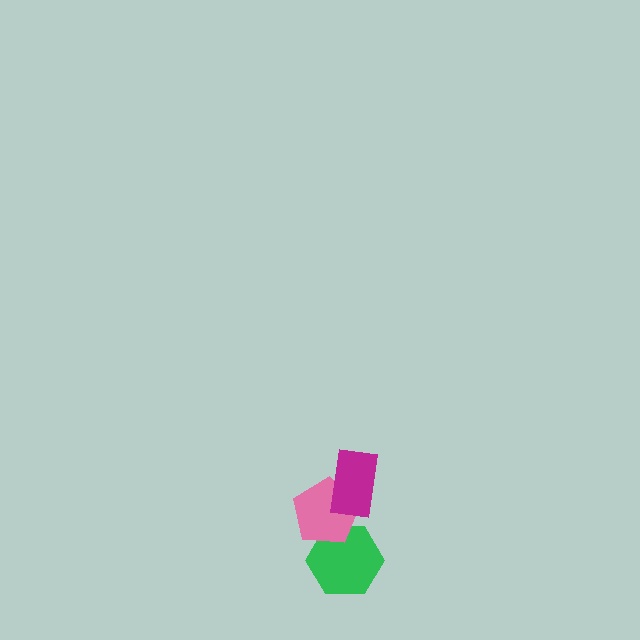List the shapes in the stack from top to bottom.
From top to bottom: the magenta rectangle, the pink pentagon, the green hexagon.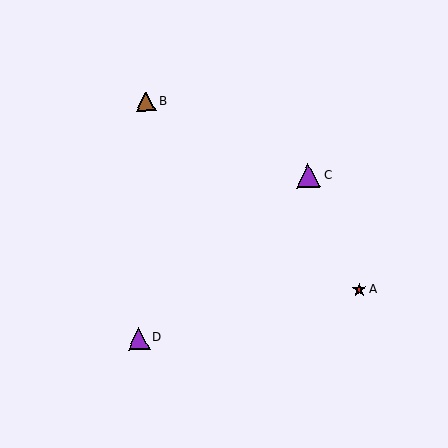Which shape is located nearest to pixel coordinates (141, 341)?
The purple triangle (labeled D) at (139, 338) is nearest to that location.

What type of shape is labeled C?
Shape C is a purple triangle.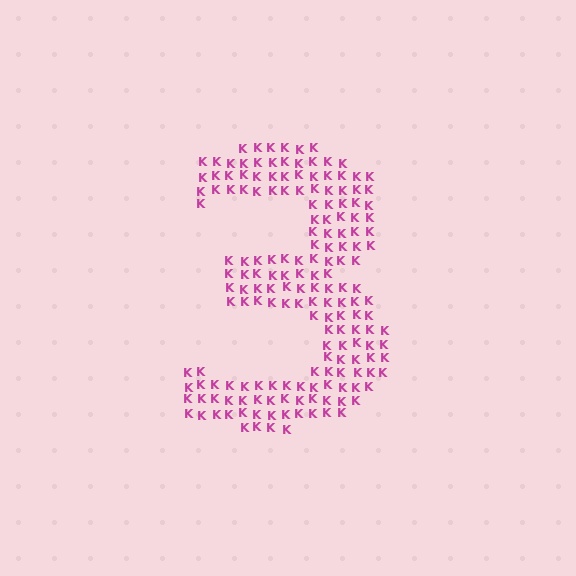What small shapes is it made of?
It is made of small letter K's.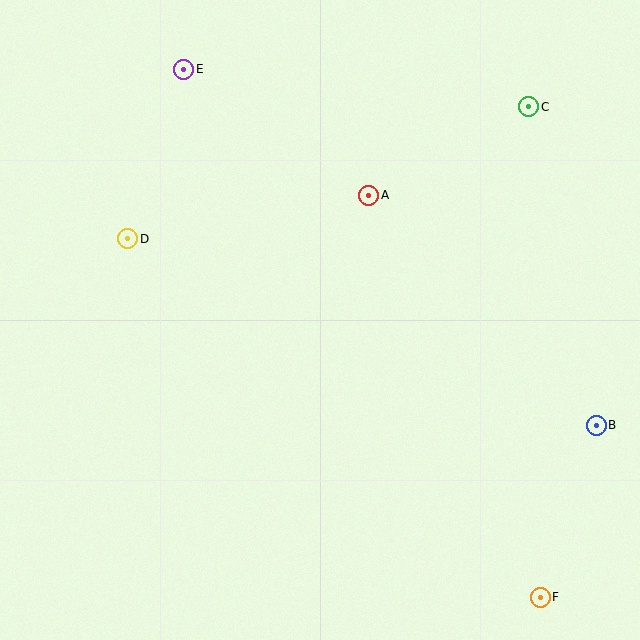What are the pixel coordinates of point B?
Point B is at (596, 425).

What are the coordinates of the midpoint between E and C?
The midpoint between E and C is at (356, 88).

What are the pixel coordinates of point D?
Point D is at (128, 239).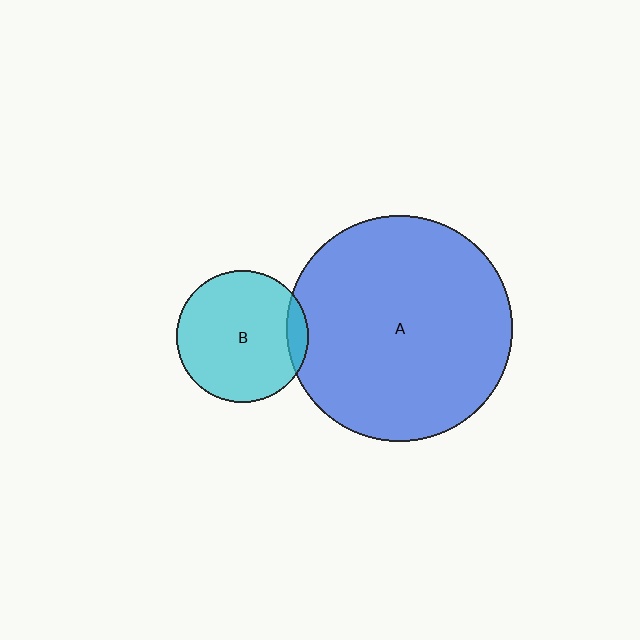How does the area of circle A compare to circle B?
Approximately 2.9 times.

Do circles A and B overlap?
Yes.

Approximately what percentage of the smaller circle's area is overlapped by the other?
Approximately 10%.